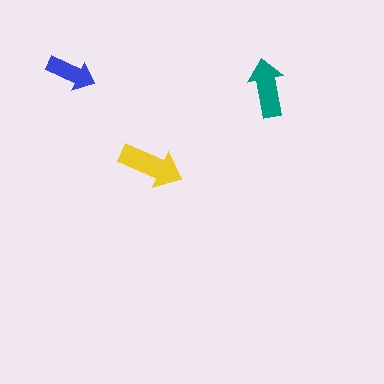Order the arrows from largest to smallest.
the yellow one, the teal one, the blue one.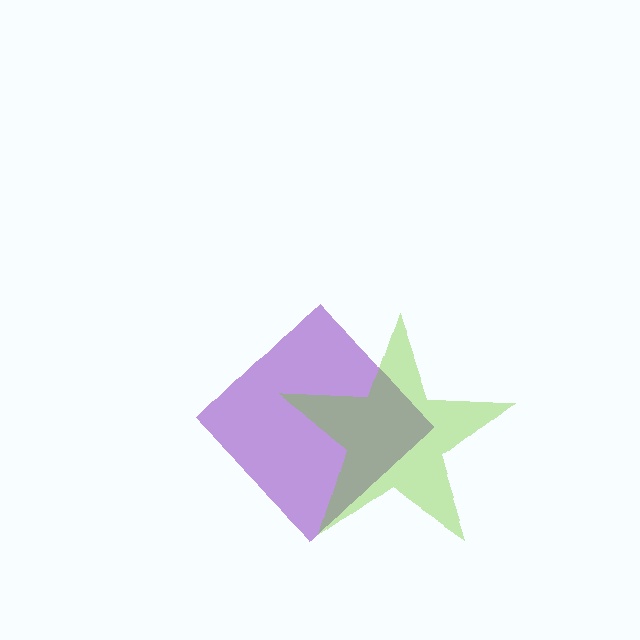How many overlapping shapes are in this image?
There are 2 overlapping shapes in the image.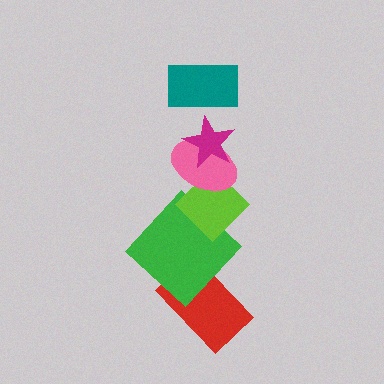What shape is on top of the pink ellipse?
The magenta star is on top of the pink ellipse.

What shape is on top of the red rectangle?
The green diamond is on top of the red rectangle.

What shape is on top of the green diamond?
The lime diamond is on top of the green diamond.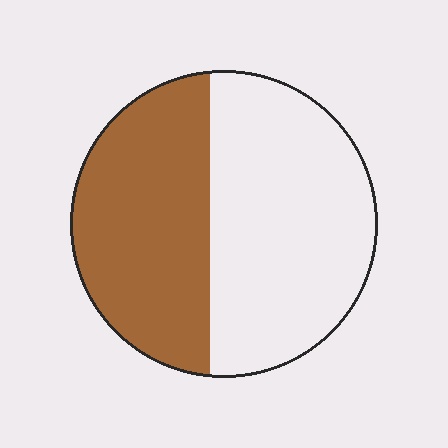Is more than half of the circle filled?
No.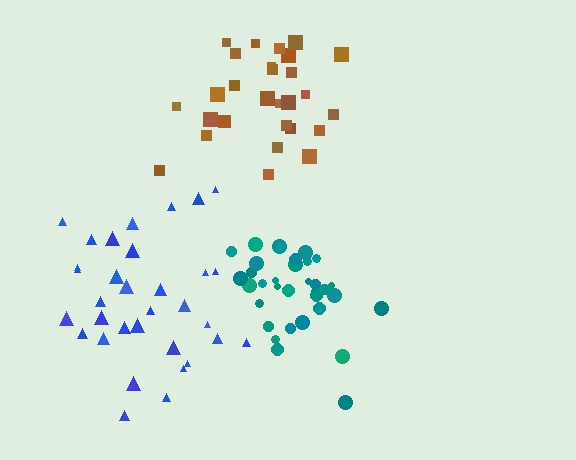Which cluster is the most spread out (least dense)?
Blue.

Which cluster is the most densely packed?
Teal.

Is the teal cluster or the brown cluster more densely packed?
Teal.